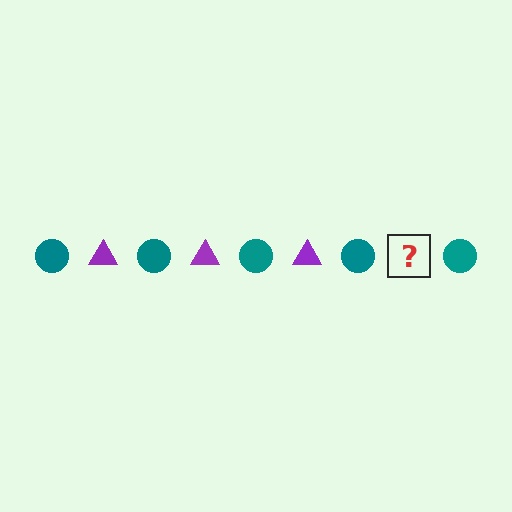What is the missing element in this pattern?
The missing element is a purple triangle.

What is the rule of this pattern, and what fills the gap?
The rule is that the pattern alternates between teal circle and purple triangle. The gap should be filled with a purple triangle.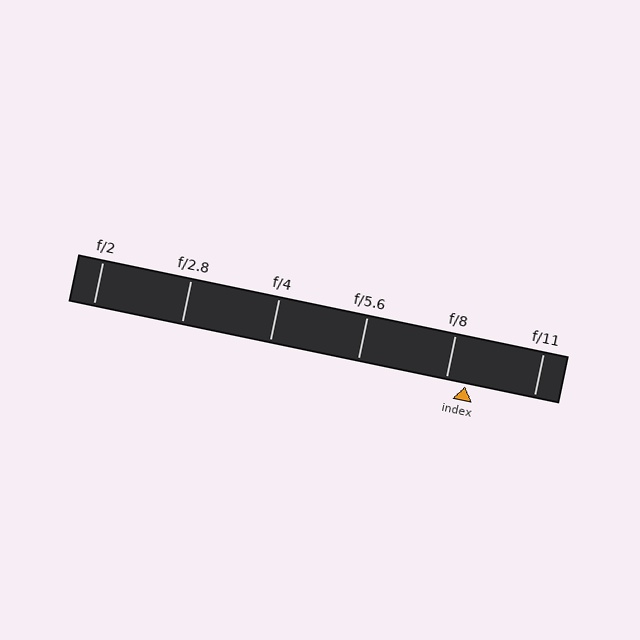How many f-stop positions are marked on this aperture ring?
There are 6 f-stop positions marked.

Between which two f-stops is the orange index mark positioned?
The index mark is between f/8 and f/11.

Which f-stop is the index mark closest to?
The index mark is closest to f/8.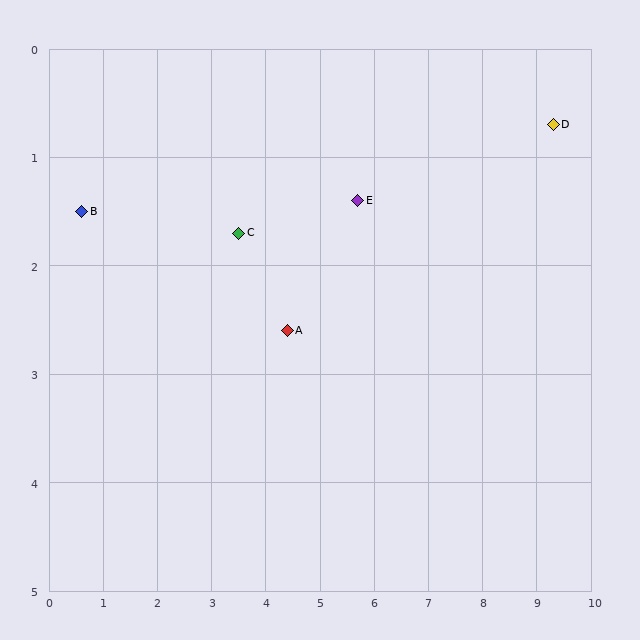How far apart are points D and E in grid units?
Points D and E are about 3.7 grid units apart.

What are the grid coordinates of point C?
Point C is at approximately (3.5, 1.7).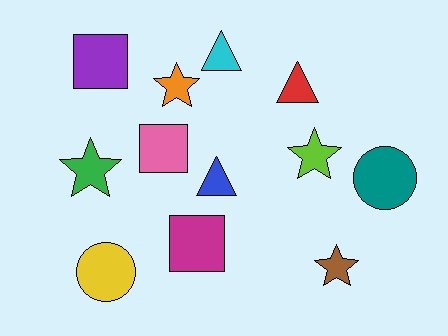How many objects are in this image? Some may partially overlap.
There are 12 objects.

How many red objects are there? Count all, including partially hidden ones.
There is 1 red object.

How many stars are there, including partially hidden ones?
There are 4 stars.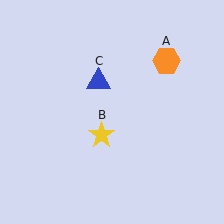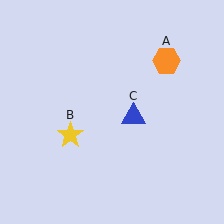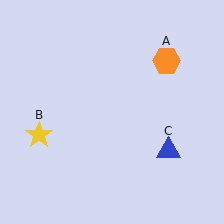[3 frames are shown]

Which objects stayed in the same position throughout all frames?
Orange hexagon (object A) remained stationary.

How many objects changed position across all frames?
2 objects changed position: yellow star (object B), blue triangle (object C).